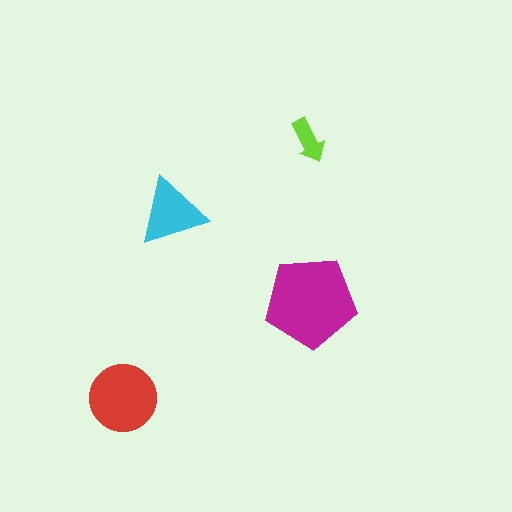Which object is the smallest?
The lime arrow.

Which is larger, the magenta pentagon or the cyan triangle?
The magenta pentagon.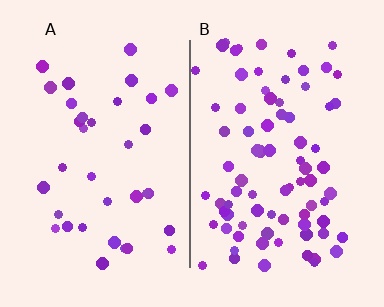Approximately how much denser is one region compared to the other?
Approximately 2.3× — region B over region A.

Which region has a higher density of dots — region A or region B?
B (the right).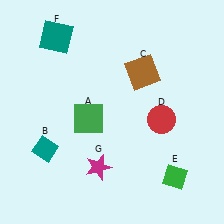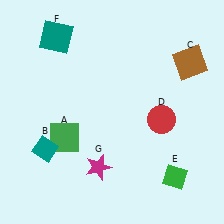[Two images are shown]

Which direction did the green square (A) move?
The green square (A) moved left.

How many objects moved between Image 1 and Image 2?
2 objects moved between the two images.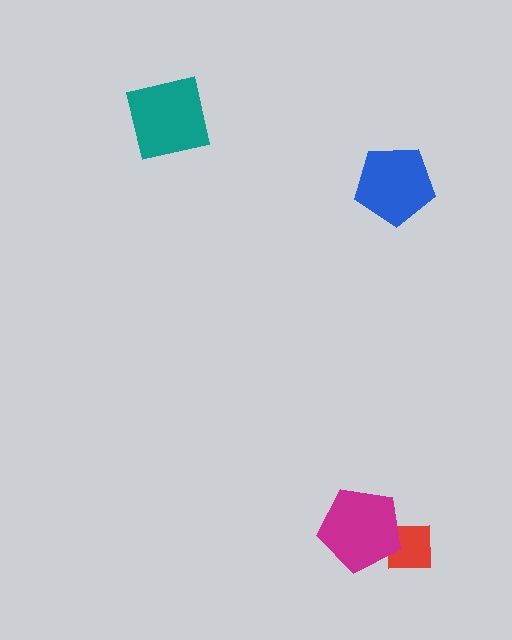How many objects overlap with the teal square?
0 objects overlap with the teal square.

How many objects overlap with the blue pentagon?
0 objects overlap with the blue pentagon.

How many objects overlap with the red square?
1 object overlaps with the red square.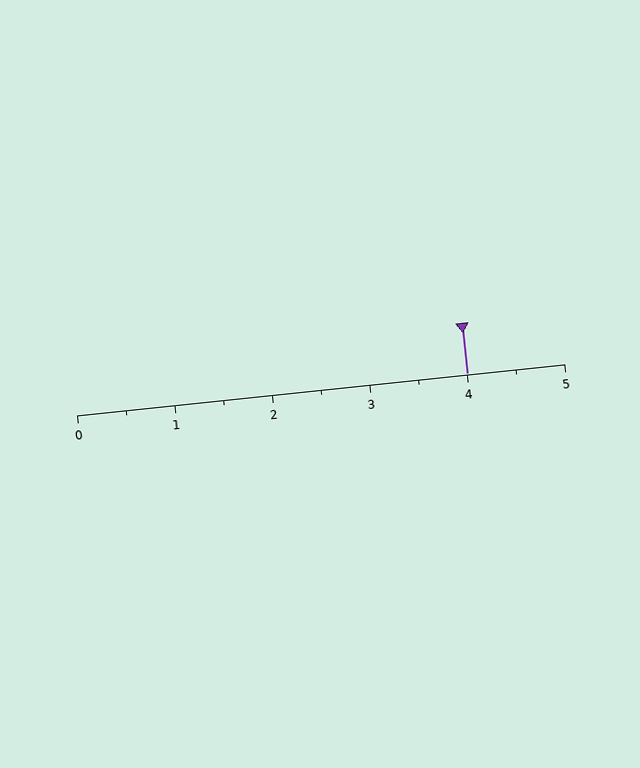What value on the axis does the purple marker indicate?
The marker indicates approximately 4.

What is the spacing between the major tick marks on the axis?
The major ticks are spaced 1 apart.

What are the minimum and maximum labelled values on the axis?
The axis runs from 0 to 5.